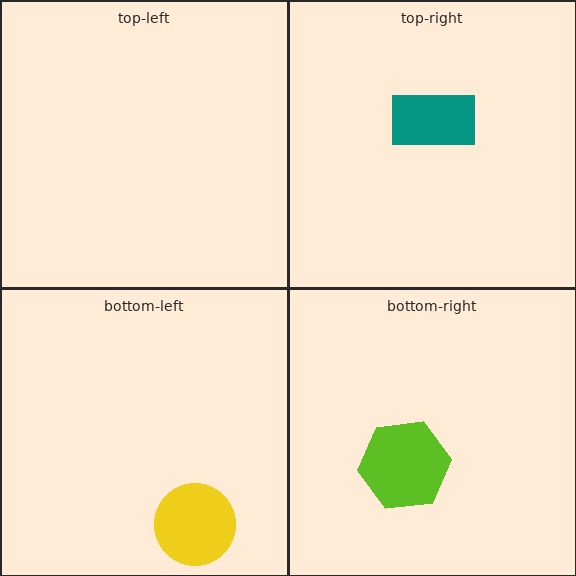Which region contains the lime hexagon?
The bottom-right region.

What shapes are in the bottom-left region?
The yellow circle.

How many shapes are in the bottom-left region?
1.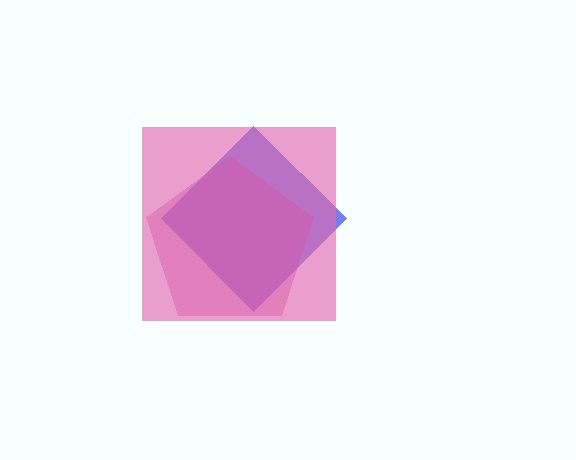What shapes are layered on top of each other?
The layered shapes are: a blue diamond, a magenta pentagon, a pink square.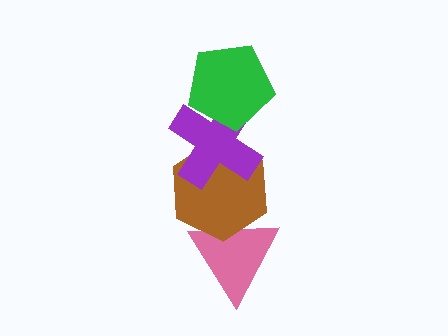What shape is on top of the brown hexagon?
The purple cross is on top of the brown hexagon.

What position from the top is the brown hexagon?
The brown hexagon is 3rd from the top.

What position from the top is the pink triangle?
The pink triangle is 4th from the top.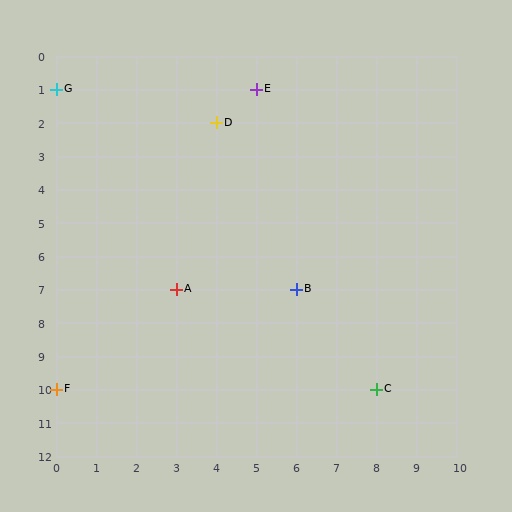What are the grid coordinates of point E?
Point E is at grid coordinates (5, 1).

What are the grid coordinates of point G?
Point G is at grid coordinates (0, 1).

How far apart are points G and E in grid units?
Points G and E are 5 columns apart.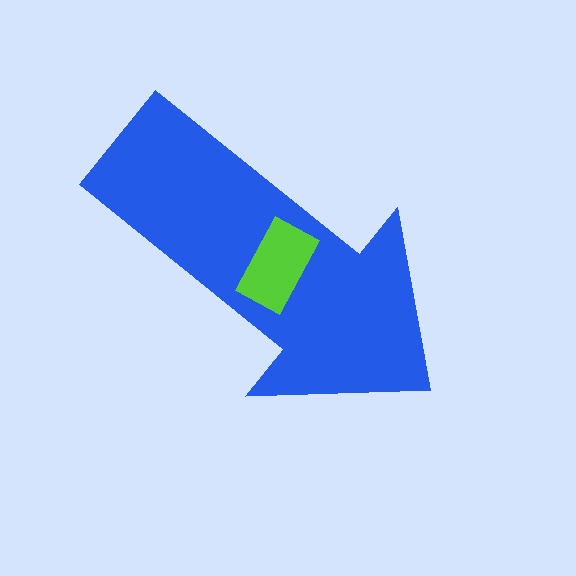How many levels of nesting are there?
2.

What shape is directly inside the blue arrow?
The lime rectangle.